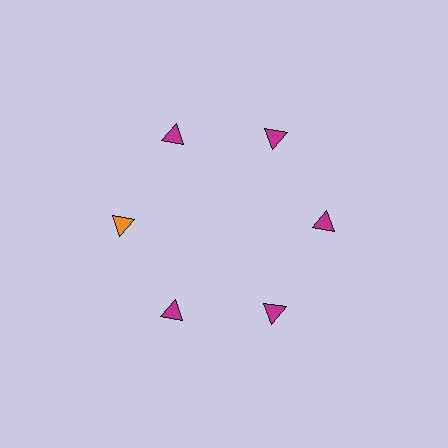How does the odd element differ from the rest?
It has a different color: orange instead of magenta.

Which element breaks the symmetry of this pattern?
The orange triangle at roughly the 9 o'clock position breaks the symmetry. All other shapes are magenta triangles.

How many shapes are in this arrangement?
There are 6 shapes arranged in a ring pattern.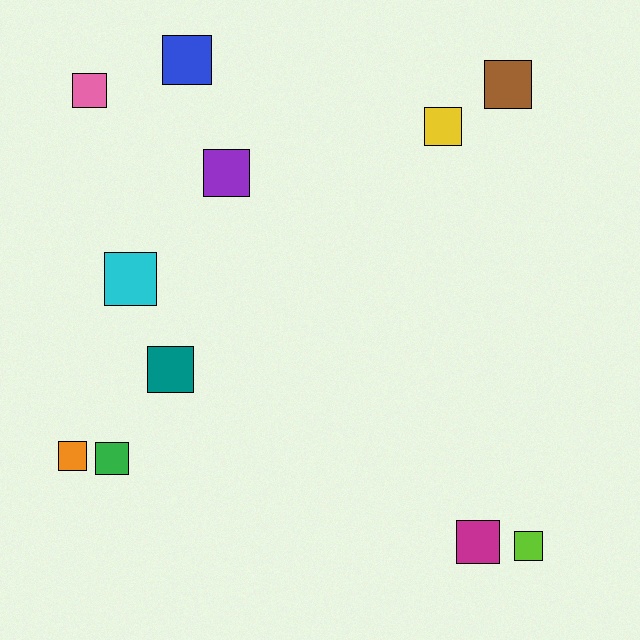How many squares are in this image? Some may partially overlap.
There are 11 squares.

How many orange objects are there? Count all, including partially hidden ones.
There is 1 orange object.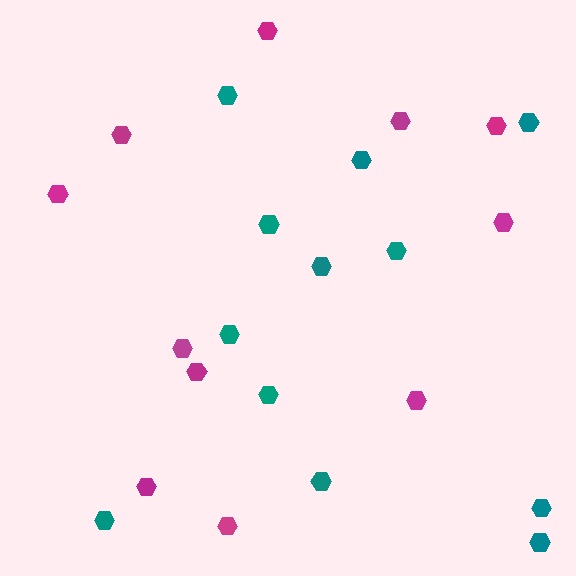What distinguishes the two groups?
There are 2 groups: one group of teal hexagons (12) and one group of magenta hexagons (11).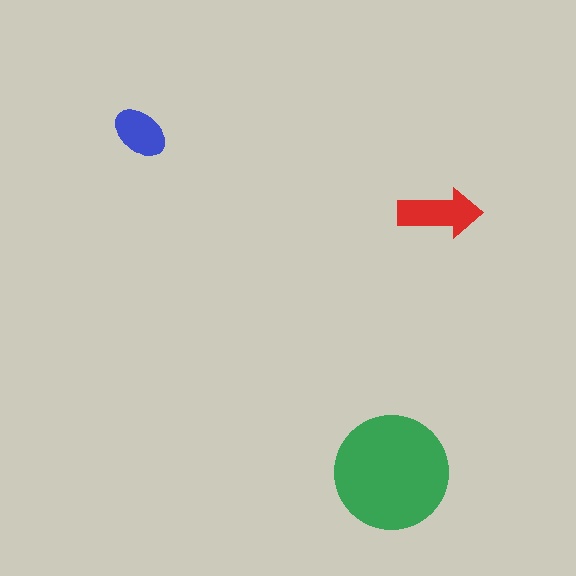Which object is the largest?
The green circle.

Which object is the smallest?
The blue ellipse.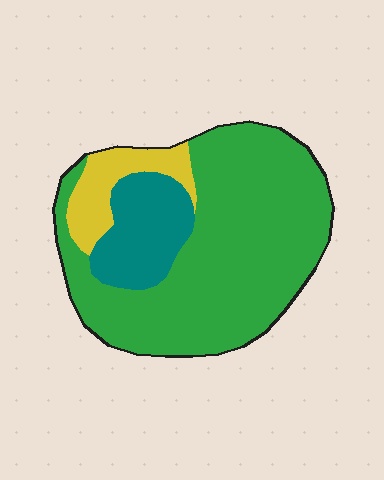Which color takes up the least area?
Yellow, at roughly 10%.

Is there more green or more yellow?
Green.